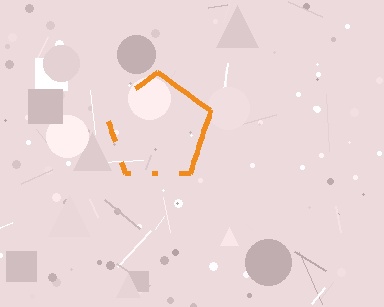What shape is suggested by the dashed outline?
The dashed outline suggests a pentagon.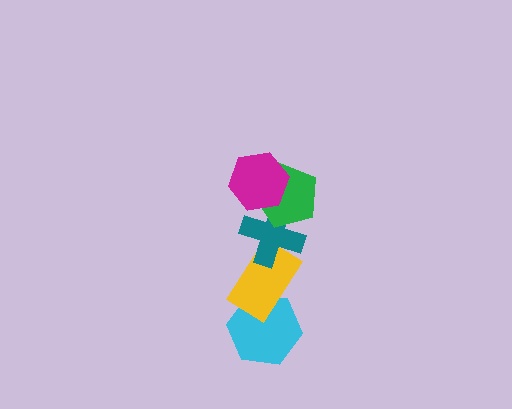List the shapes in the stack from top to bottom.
From top to bottom: the magenta hexagon, the green pentagon, the teal cross, the yellow rectangle, the cyan hexagon.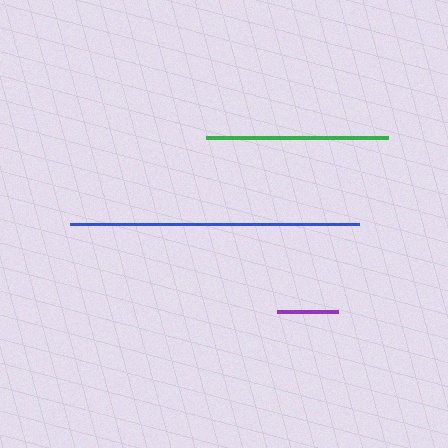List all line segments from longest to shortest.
From longest to shortest: blue, green, purple.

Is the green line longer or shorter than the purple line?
The green line is longer than the purple line.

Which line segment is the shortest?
The purple line is the shortest at approximately 62 pixels.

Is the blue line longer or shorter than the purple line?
The blue line is longer than the purple line.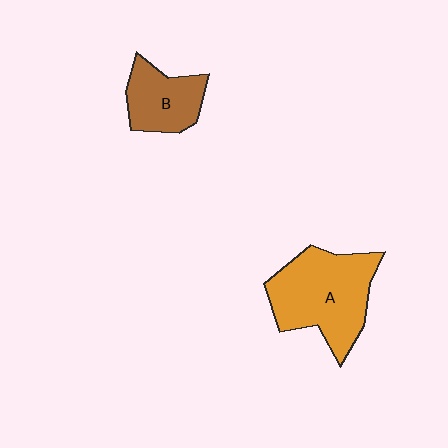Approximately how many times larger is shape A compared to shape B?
Approximately 1.8 times.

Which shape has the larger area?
Shape A (orange).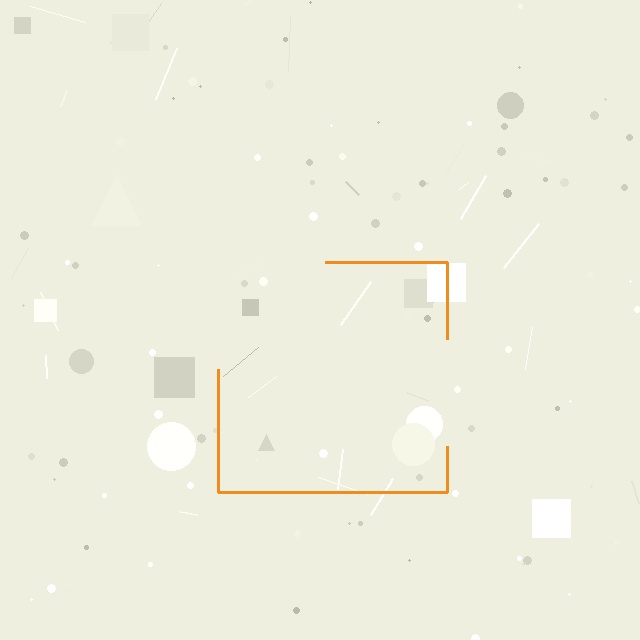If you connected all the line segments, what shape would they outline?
They would outline a square.